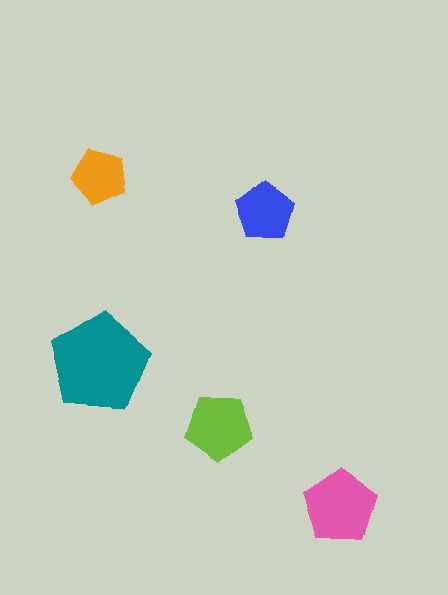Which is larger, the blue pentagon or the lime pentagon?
The lime one.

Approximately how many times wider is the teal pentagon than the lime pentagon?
About 1.5 times wider.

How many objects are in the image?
There are 5 objects in the image.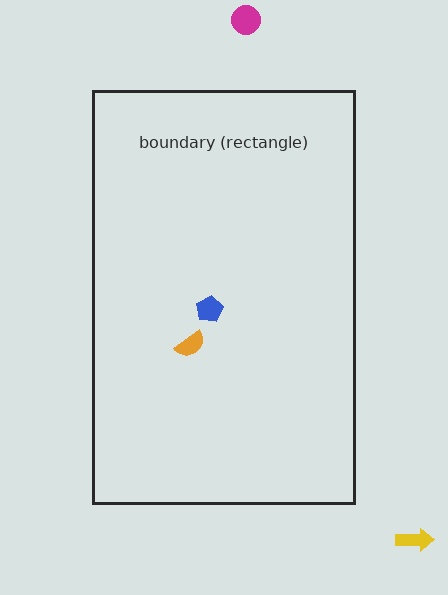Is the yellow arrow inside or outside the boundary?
Outside.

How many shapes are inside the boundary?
2 inside, 2 outside.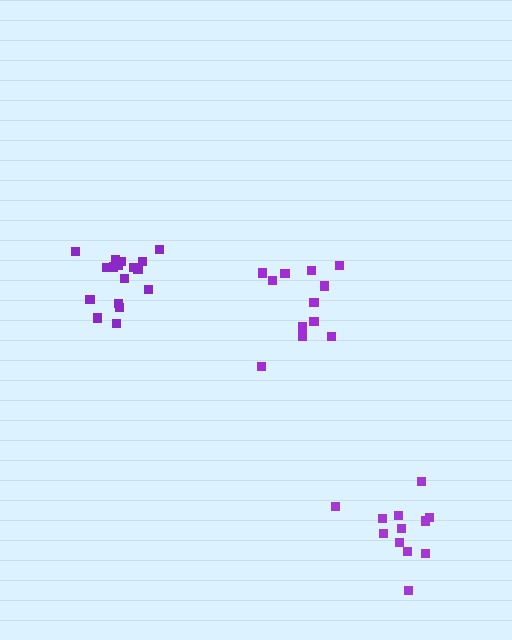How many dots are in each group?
Group 1: 12 dots, Group 2: 12 dots, Group 3: 17 dots (41 total).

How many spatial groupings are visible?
There are 3 spatial groupings.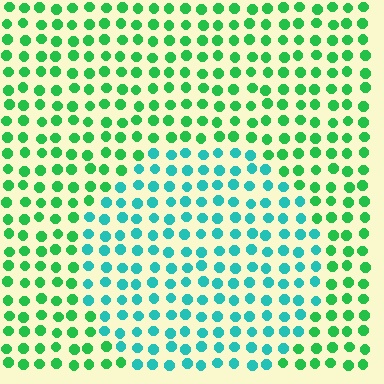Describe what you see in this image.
The image is filled with small green elements in a uniform arrangement. A circle-shaped region is visible where the elements are tinted to a slightly different hue, forming a subtle color boundary.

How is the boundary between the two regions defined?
The boundary is defined purely by a slight shift in hue (about 42 degrees). Spacing, size, and orientation are identical on both sides.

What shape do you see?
I see a circle.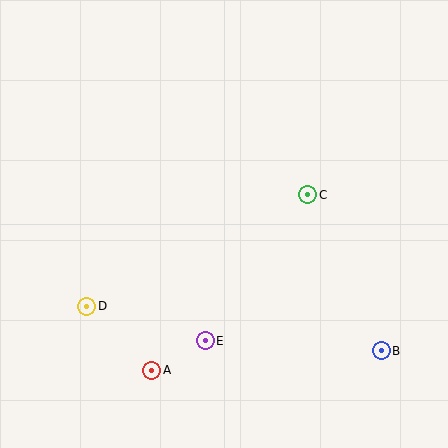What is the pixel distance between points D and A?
The distance between D and A is 91 pixels.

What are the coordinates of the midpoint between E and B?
The midpoint between E and B is at (293, 346).